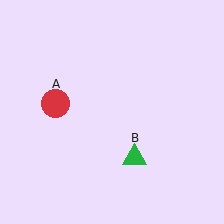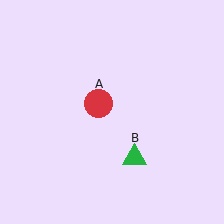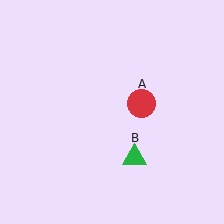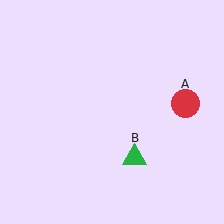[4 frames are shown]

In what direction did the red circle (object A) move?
The red circle (object A) moved right.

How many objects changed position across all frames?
1 object changed position: red circle (object A).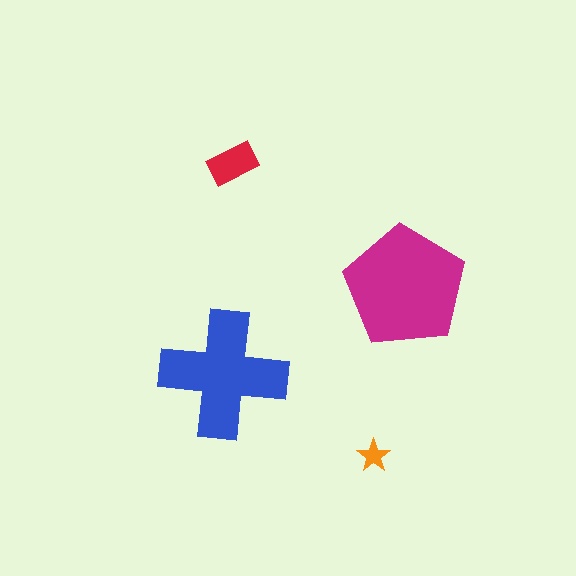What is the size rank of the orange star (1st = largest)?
4th.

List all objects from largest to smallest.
The magenta pentagon, the blue cross, the red rectangle, the orange star.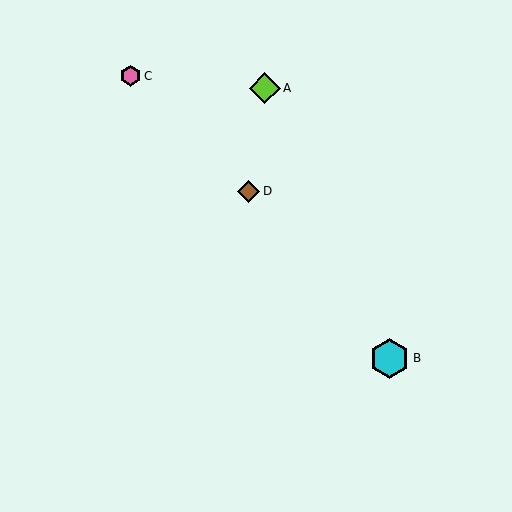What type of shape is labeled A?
Shape A is a lime diamond.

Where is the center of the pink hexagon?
The center of the pink hexagon is at (130, 76).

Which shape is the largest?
The cyan hexagon (labeled B) is the largest.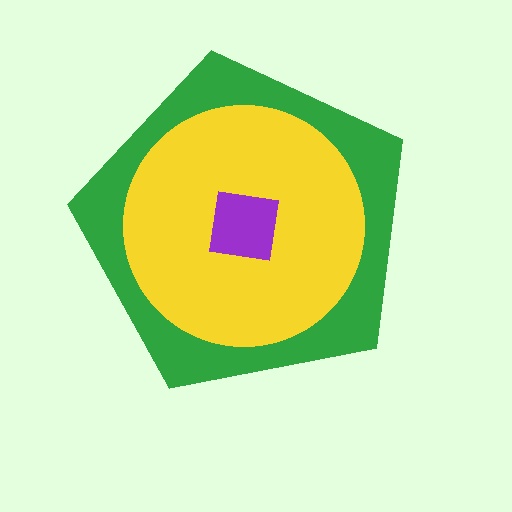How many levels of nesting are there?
3.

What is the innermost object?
The purple square.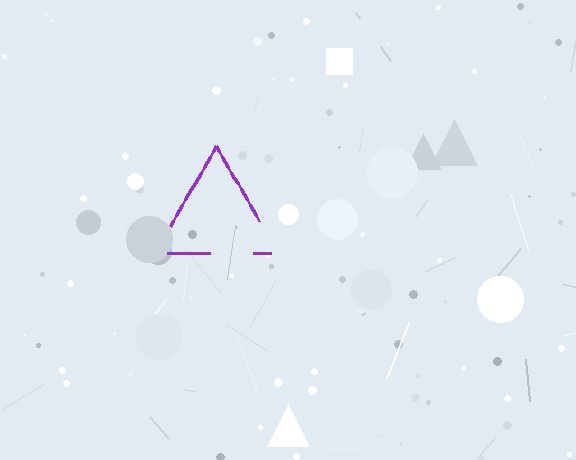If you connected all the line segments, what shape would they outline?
They would outline a triangle.